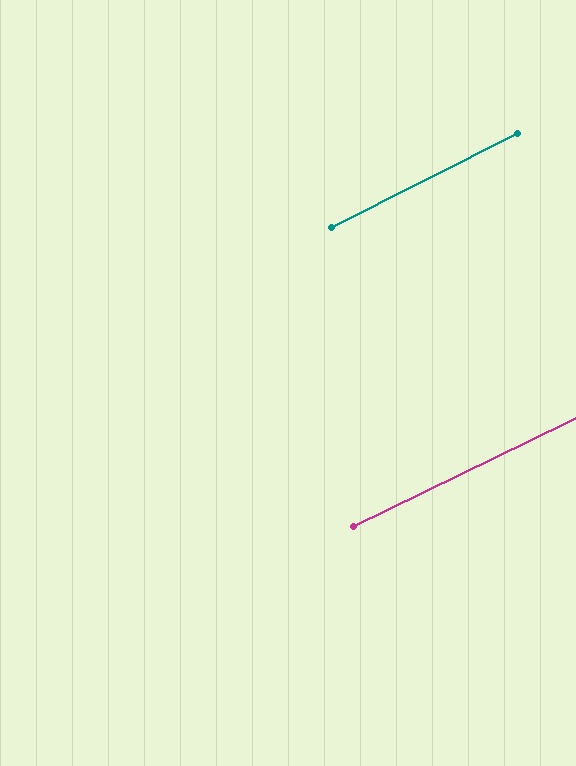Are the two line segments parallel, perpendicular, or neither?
Parallel — their directions differ by only 1.0°.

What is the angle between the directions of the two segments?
Approximately 1 degree.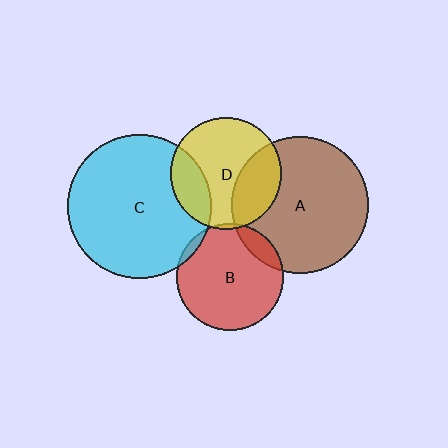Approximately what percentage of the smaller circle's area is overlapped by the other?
Approximately 5%.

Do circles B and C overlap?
Yes.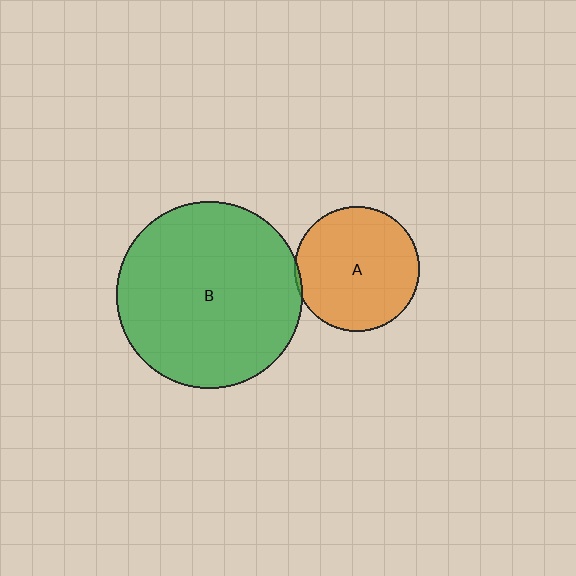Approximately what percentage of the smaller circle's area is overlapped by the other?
Approximately 5%.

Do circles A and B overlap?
Yes.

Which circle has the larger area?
Circle B (green).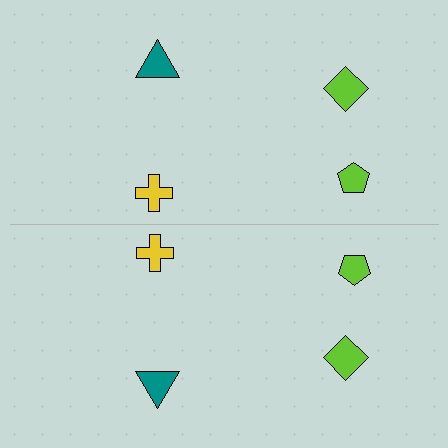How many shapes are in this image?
There are 8 shapes in this image.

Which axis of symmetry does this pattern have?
The pattern has a horizontal axis of symmetry running through the center of the image.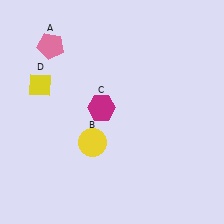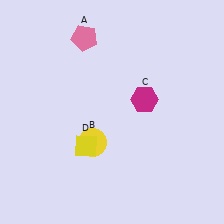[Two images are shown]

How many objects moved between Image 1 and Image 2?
3 objects moved between the two images.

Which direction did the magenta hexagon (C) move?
The magenta hexagon (C) moved right.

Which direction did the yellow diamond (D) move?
The yellow diamond (D) moved down.